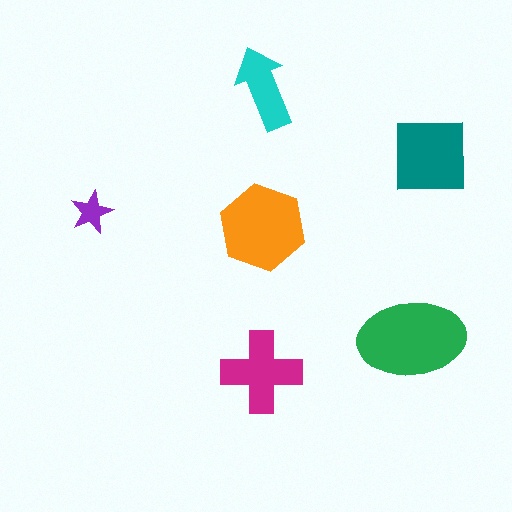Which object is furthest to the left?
The purple star is leftmost.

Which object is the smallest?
The purple star.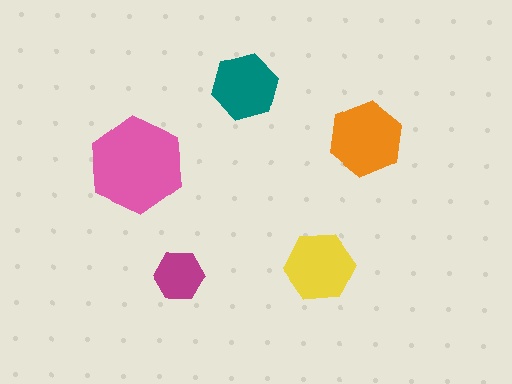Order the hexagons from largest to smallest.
the pink one, the orange one, the yellow one, the teal one, the magenta one.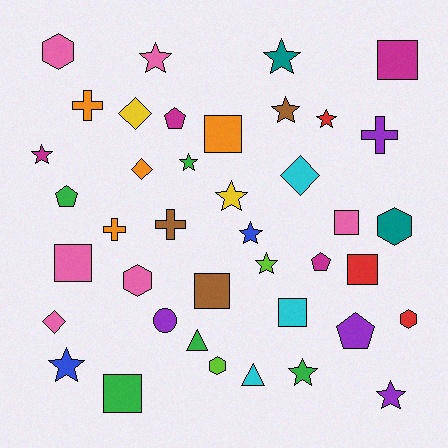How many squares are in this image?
There are 8 squares.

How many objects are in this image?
There are 40 objects.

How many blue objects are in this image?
There are 2 blue objects.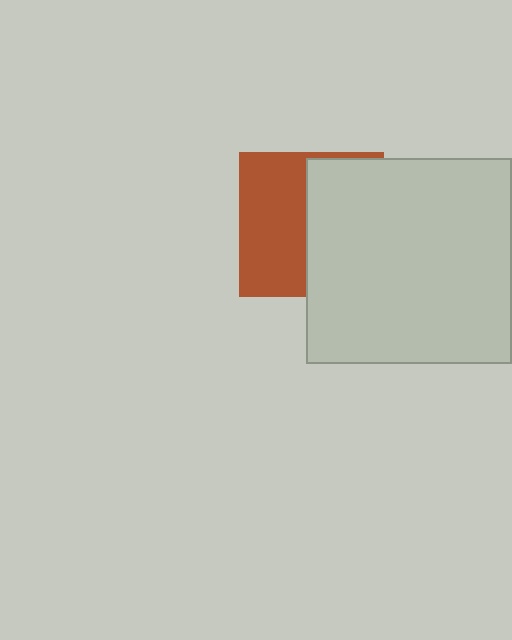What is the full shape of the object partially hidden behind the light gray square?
The partially hidden object is a brown square.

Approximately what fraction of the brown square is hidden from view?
Roughly 52% of the brown square is hidden behind the light gray square.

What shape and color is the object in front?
The object in front is a light gray square.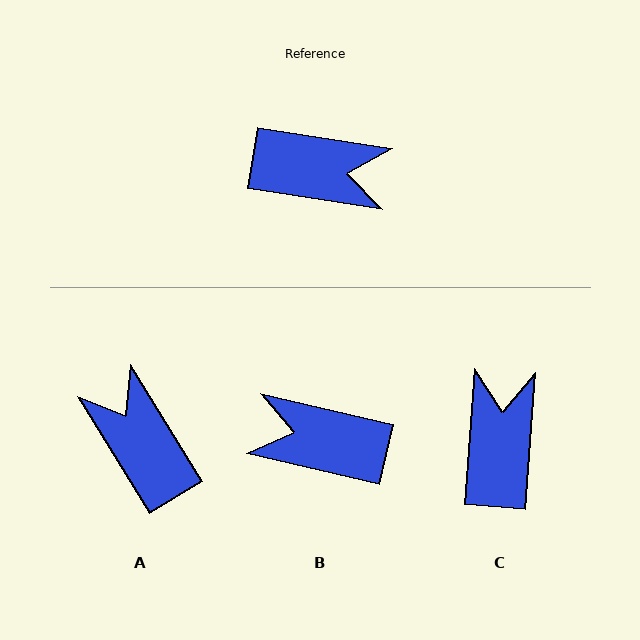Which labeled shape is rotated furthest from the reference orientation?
B, about 176 degrees away.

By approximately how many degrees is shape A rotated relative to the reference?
Approximately 130 degrees counter-clockwise.